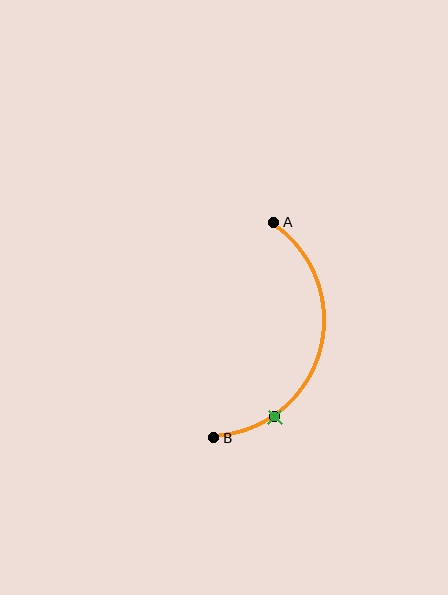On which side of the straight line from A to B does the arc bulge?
The arc bulges to the right of the straight line connecting A and B.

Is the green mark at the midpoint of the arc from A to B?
No. The green mark lies on the arc but is closer to endpoint B. The arc midpoint would be at the point on the curve equidistant along the arc from both A and B.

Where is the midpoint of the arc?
The arc midpoint is the point on the curve farthest from the straight line joining A and B. It sits to the right of that line.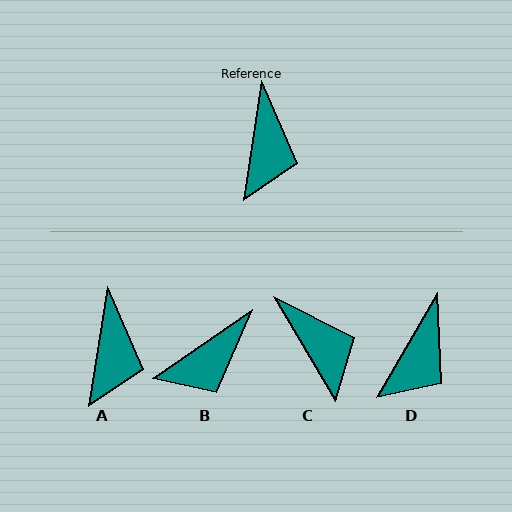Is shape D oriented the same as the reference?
No, it is off by about 21 degrees.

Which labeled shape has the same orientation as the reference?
A.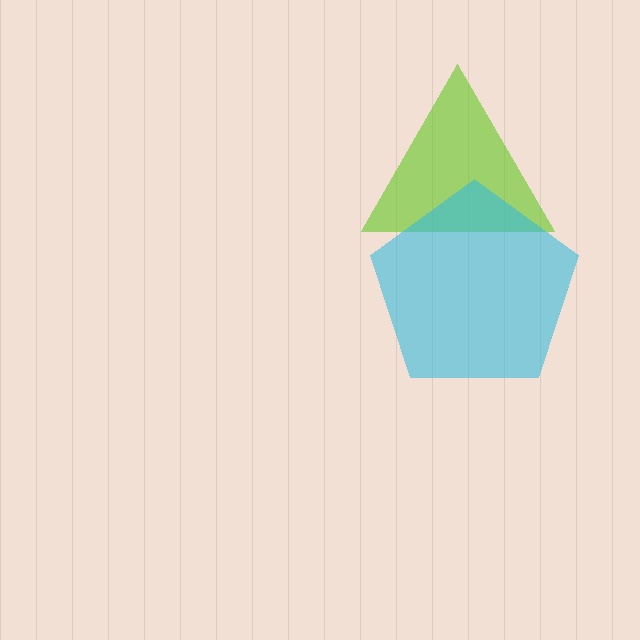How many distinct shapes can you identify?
There are 2 distinct shapes: a lime triangle, a cyan pentagon.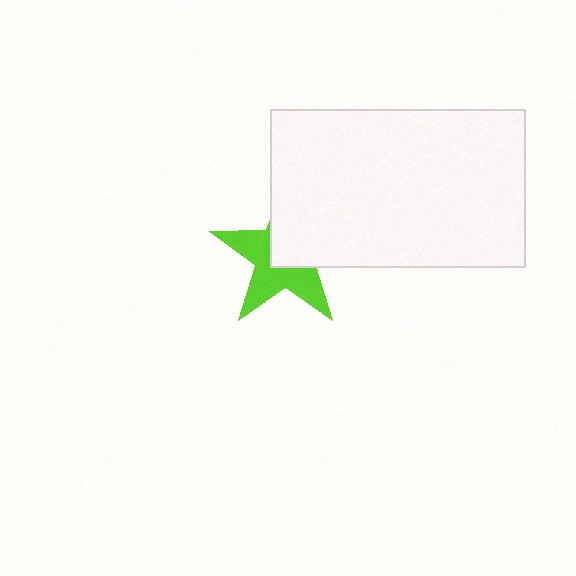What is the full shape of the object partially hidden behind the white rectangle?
The partially hidden object is a lime star.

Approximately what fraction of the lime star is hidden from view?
Roughly 47% of the lime star is hidden behind the white rectangle.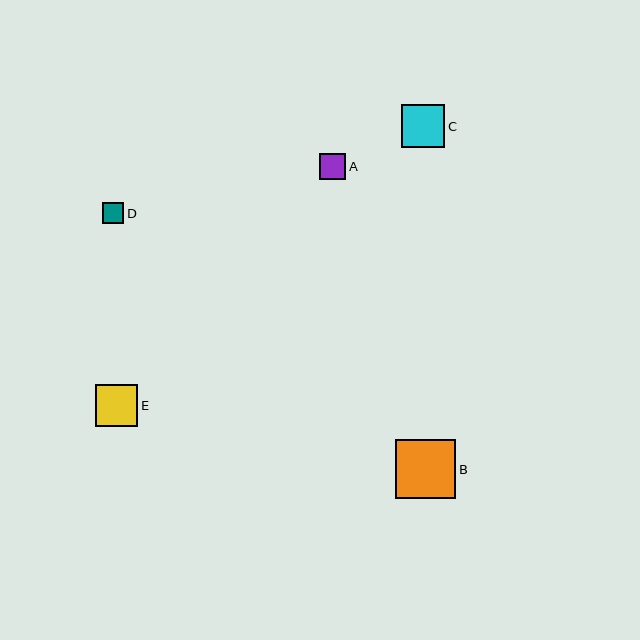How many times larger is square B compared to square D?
Square B is approximately 2.8 times the size of square D.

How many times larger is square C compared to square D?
Square C is approximately 2.0 times the size of square D.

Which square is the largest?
Square B is the largest with a size of approximately 60 pixels.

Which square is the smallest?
Square D is the smallest with a size of approximately 21 pixels.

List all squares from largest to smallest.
From largest to smallest: B, C, E, A, D.